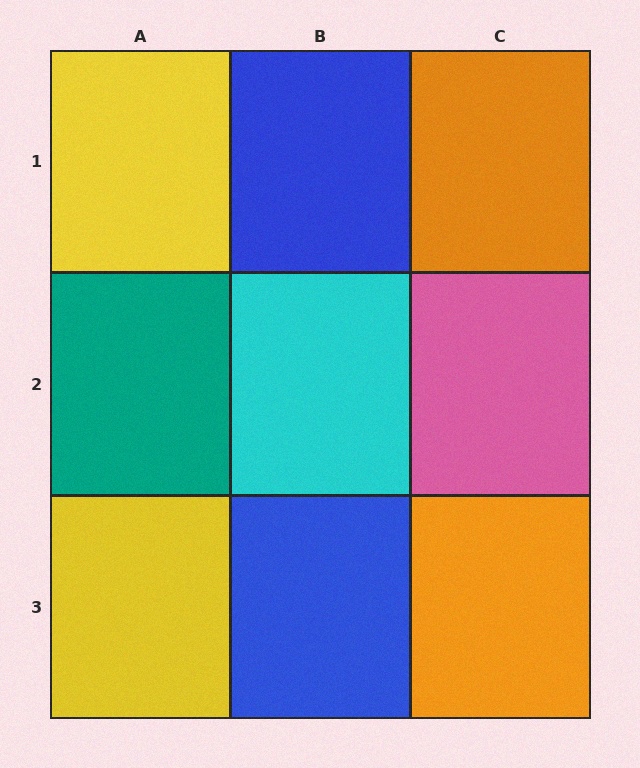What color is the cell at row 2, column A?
Teal.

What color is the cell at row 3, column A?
Yellow.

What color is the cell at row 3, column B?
Blue.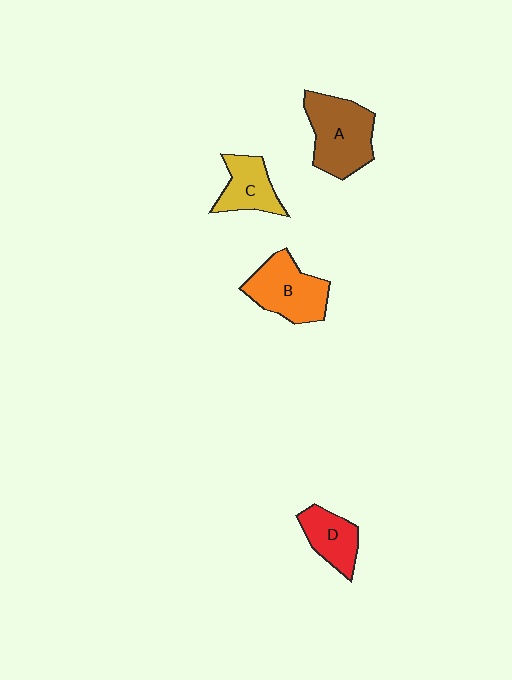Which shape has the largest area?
Shape A (brown).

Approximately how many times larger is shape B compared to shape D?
Approximately 1.5 times.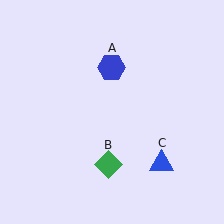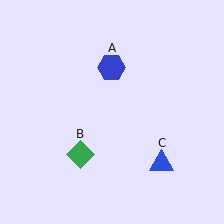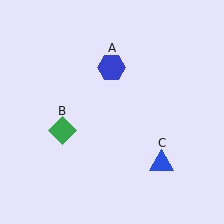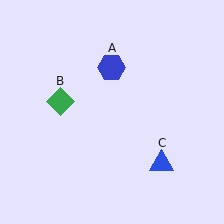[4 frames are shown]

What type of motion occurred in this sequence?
The green diamond (object B) rotated clockwise around the center of the scene.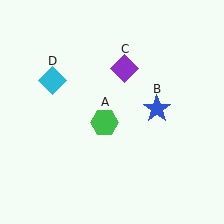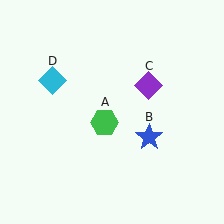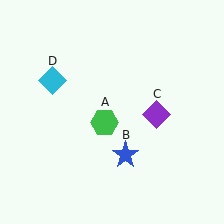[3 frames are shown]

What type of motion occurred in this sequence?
The blue star (object B), purple diamond (object C) rotated clockwise around the center of the scene.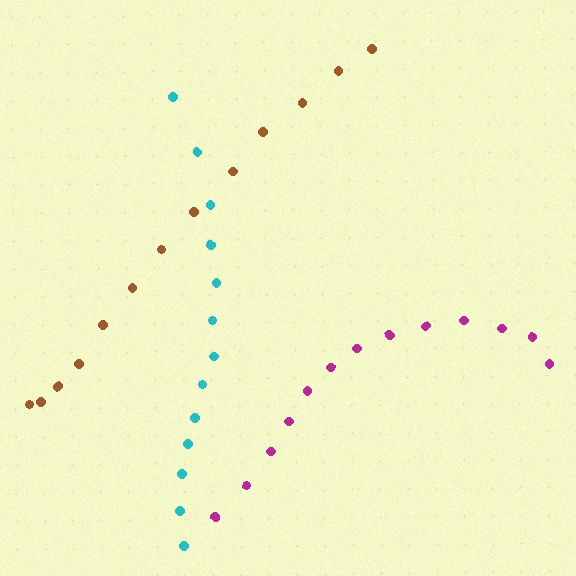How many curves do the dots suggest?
There are 3 distinct paths.